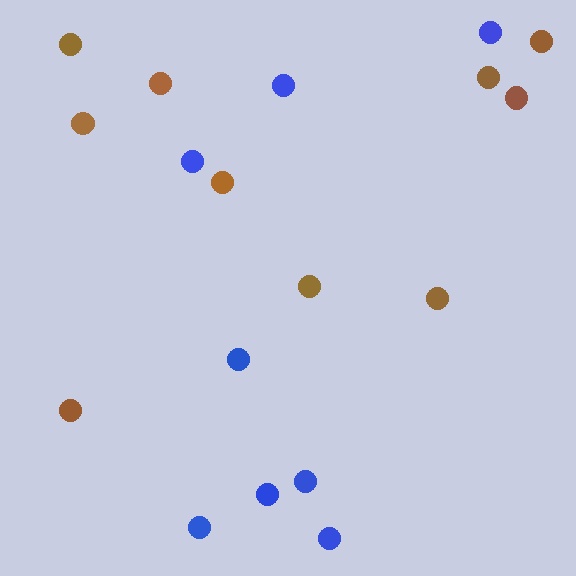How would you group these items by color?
There are 2 groups: one group of brown circles (10) and one group of blue circles (8).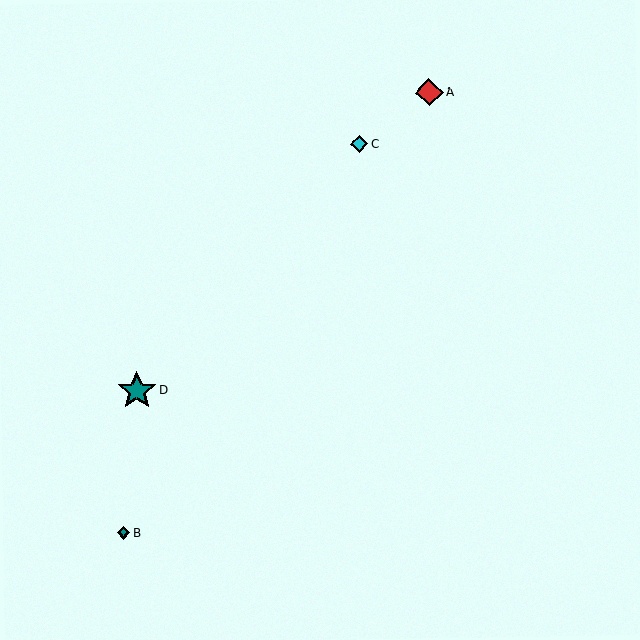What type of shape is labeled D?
Shape D is a teal star.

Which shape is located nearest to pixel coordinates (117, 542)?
The teal diamond (labeled B) at (124, 533) is nearest to that location.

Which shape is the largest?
The teal star (labeled D) is the largest.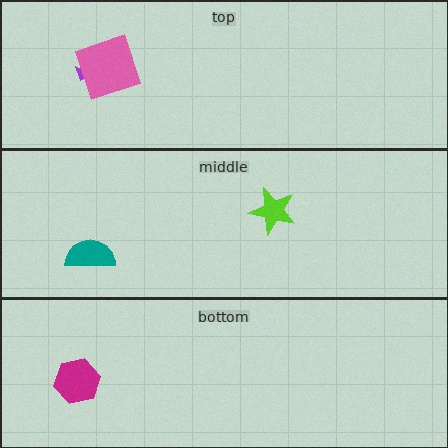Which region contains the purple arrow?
The top region.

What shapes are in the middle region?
The lime star, the teal semicircle.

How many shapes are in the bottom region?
1.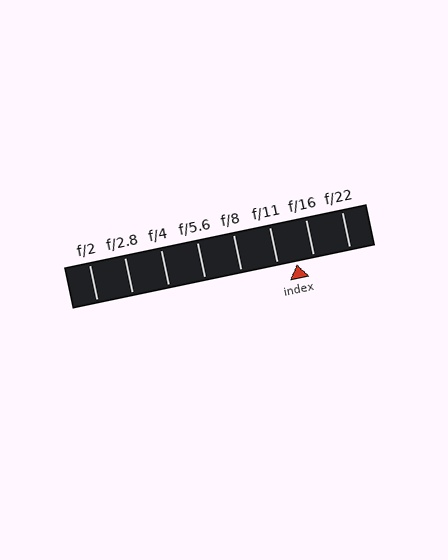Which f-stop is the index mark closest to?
The index mark is closest to f/16.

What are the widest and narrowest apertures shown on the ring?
The widest aperture shown is f/2 and the narrowest is f/22.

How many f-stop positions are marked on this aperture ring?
There are 8 f-stop positions marked.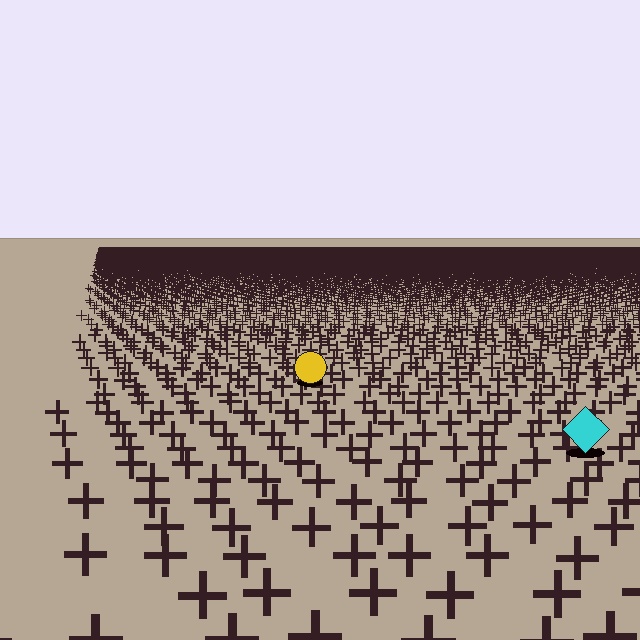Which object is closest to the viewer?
The cyan diamond is closest. The texture marks near it are larger and more spread out.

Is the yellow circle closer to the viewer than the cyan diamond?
No. The cyan diamond is closer — you can tell from the texture gradient: the ground texture is coarser near it.